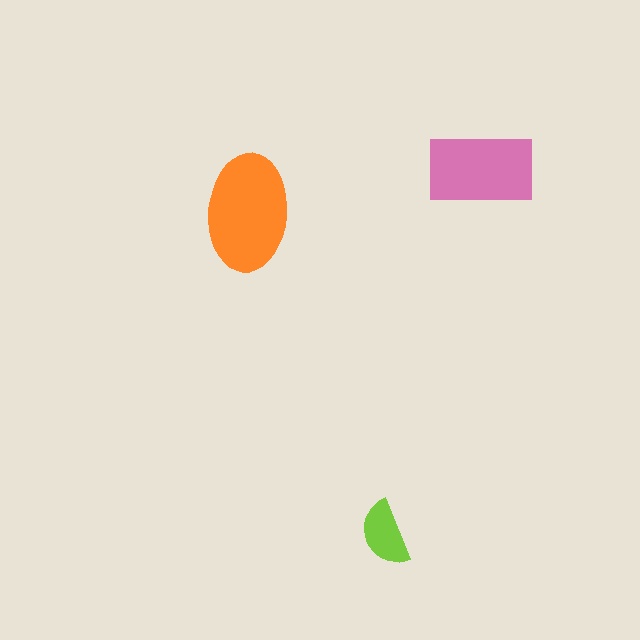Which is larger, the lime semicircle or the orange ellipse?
The orange ellipse.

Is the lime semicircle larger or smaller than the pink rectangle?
Smaller.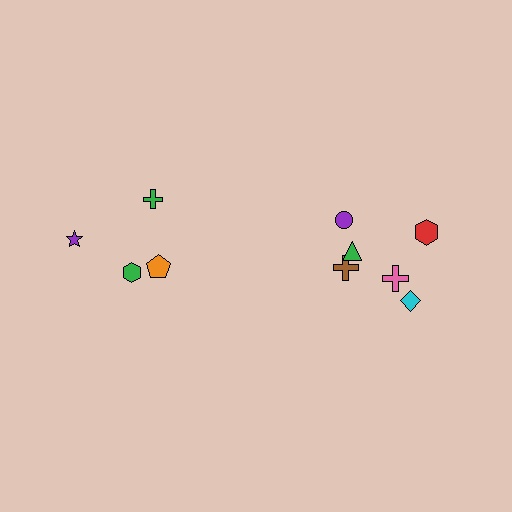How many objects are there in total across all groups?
There are 10 objects.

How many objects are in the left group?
There are 4 objects.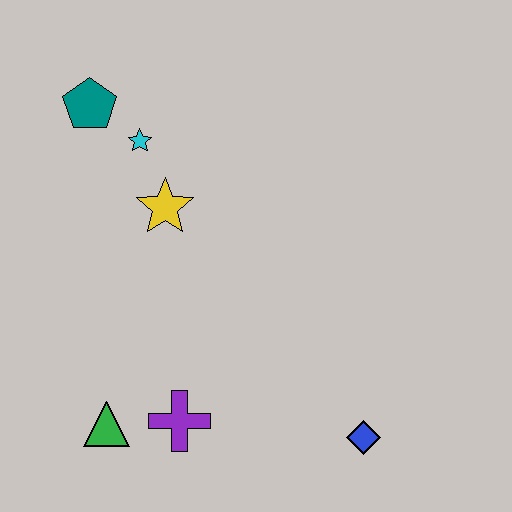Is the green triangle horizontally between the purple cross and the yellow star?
No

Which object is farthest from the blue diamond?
The teal pentagon is farthest from the blue diamond.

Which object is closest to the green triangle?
The purple cross is closest to the green triangle.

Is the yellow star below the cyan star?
Yes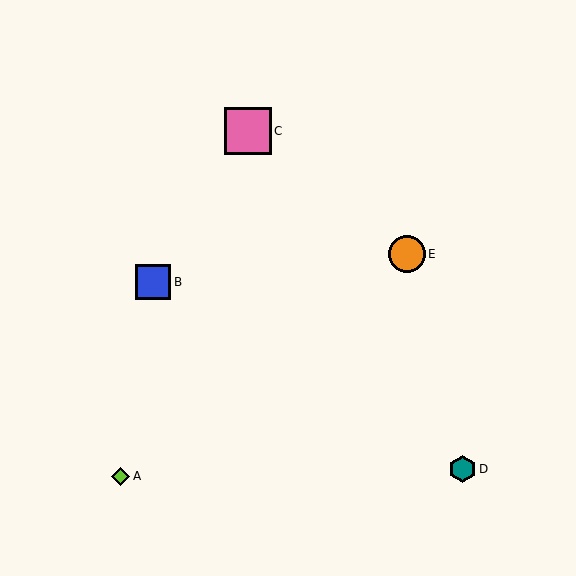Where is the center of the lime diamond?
The center of the lime diamond is at (121, 476).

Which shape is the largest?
The pink square (labeled C) is the largest.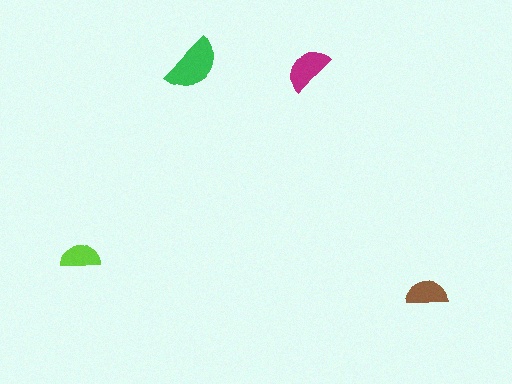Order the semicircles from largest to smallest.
the green one, the magenta one, the brown one, the lime one.